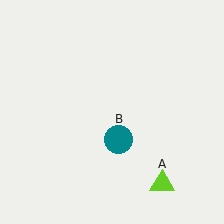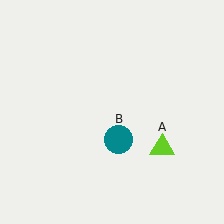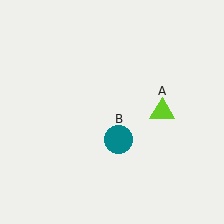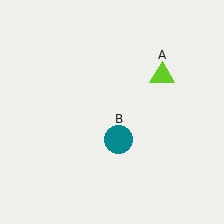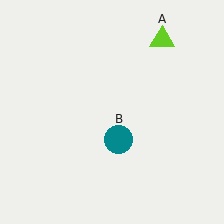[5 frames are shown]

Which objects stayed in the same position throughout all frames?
Teal circle (object B) remained stationary.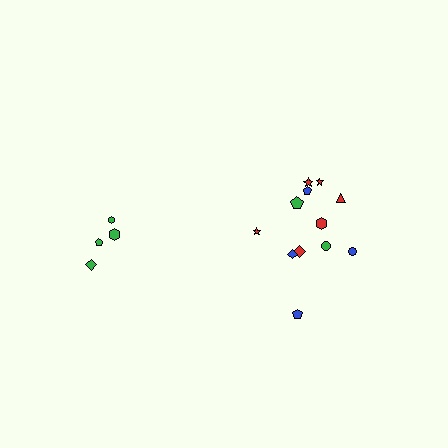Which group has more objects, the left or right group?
The right group.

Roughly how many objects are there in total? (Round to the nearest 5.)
Roughly 15 objects in total.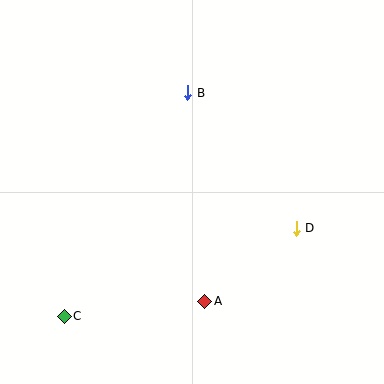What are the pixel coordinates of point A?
Point A is at (205, 301).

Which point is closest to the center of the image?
Point B at (188, 93) is closest to the center.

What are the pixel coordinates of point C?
Point C is at (64, 316).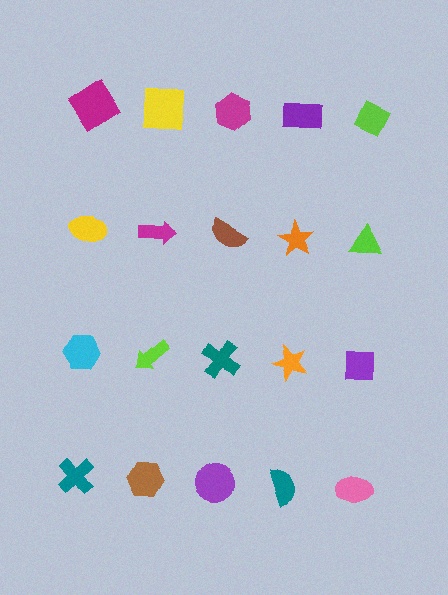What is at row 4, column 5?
A pink ellipse.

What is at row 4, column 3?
A purple circle.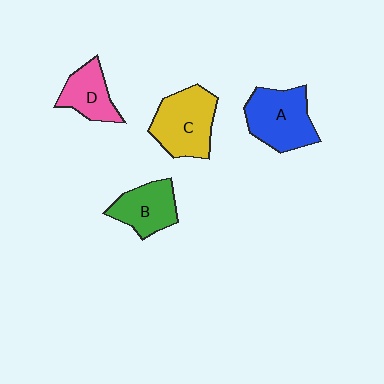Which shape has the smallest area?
Shape D (pink).